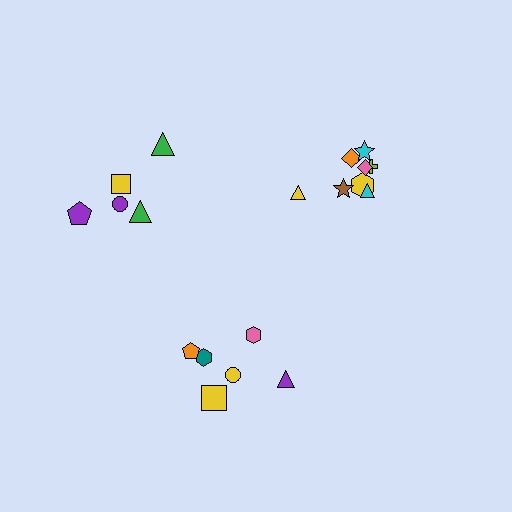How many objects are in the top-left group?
There are 5 objects.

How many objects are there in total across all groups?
There are 19 objects.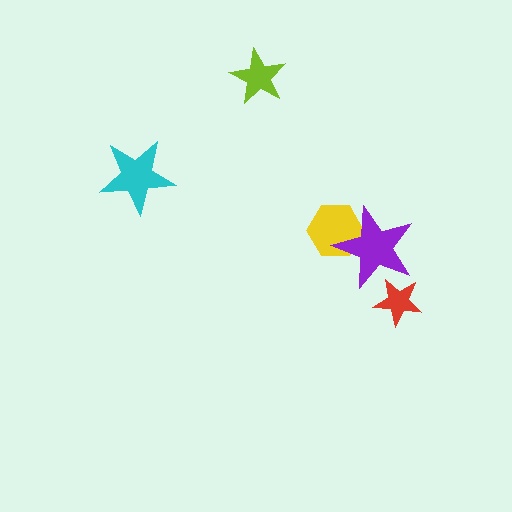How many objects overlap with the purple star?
2 objects overlap with the purple star.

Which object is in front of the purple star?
The red star is in front of the purple star.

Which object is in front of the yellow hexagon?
The purple star is in front of the yellow hexagon.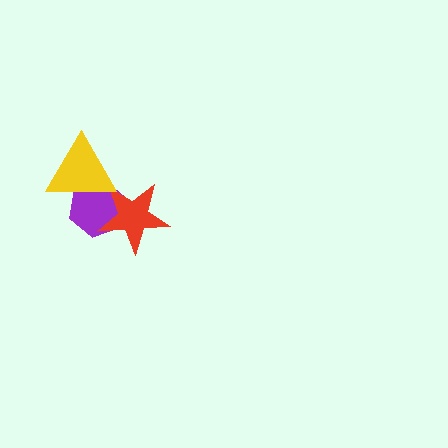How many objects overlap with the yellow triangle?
2 objects overlap with the yellow triangle.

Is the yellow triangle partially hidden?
No, no other shape covers it.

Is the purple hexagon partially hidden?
Yes, it is partially covered by another shape.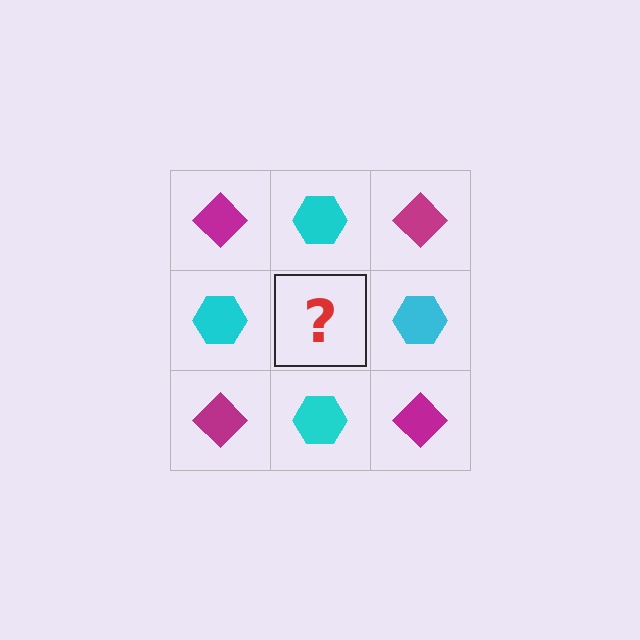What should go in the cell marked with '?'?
The missing cell should contain a magenta diamond.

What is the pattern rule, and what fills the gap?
The rule is that it alternates magenta diamond and cyan hexagon in a checkerboard pattern. The gap should be filled with a magenta diamond.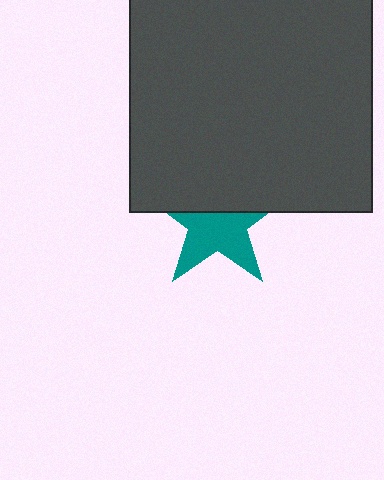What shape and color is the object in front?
The object in front is a dark gray square.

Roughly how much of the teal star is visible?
About half of it is visible (roughly 54%).